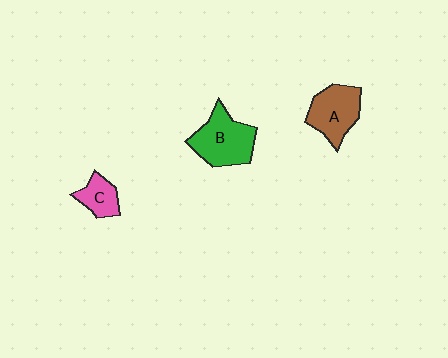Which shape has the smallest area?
Shape C (pink).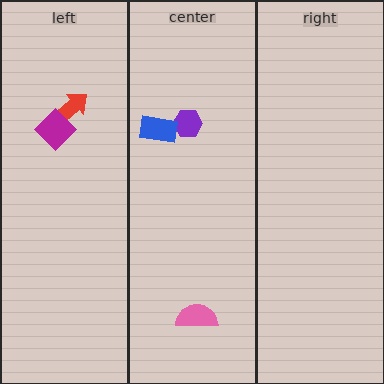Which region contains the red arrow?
The left region.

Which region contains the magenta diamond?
The left region.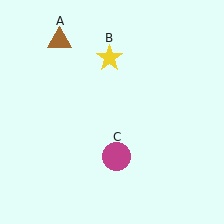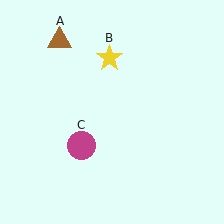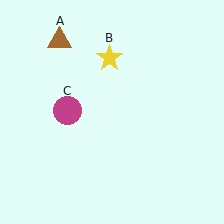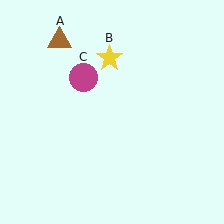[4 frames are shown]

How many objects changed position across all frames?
1 object changed position: magenta circle (object C).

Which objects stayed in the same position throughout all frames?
Brown triangle (object A) and yellow star (object B) remained stationary.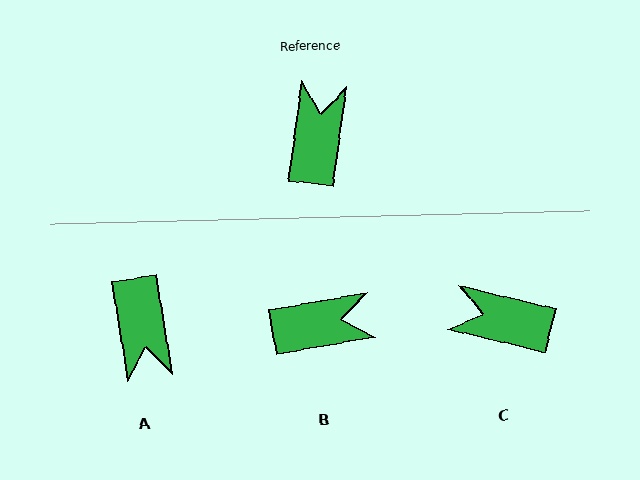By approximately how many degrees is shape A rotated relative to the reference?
Approximately 163 degrees clockwise.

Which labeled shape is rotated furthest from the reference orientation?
A, about 163 degrees away.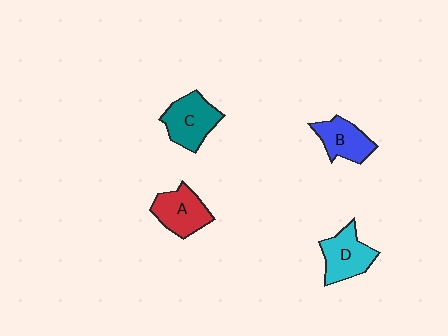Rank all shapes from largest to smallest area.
From largest to smallest: C (teal), D (cyan), A (red), B (blue).